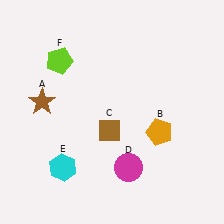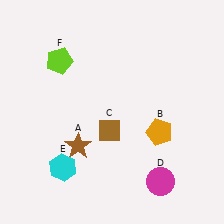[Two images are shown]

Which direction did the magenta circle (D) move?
The magenta circle (D) moved right.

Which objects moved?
The objects that moved are: the brown star (A), the magenta circle (D).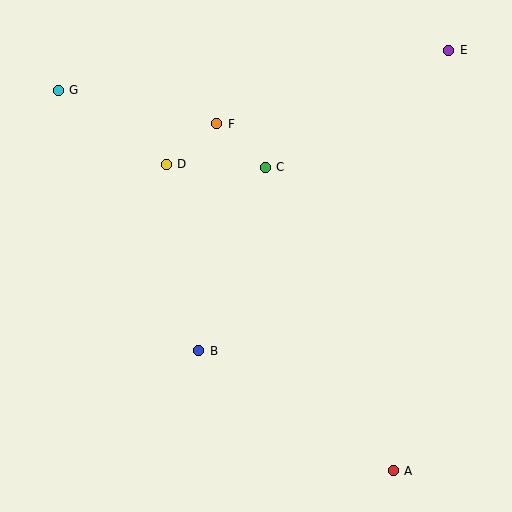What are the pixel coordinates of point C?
Point C is at (265, 167).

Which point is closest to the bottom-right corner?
Point A is closest to the bottom-right corner.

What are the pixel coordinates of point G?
Point G is at (58, 90).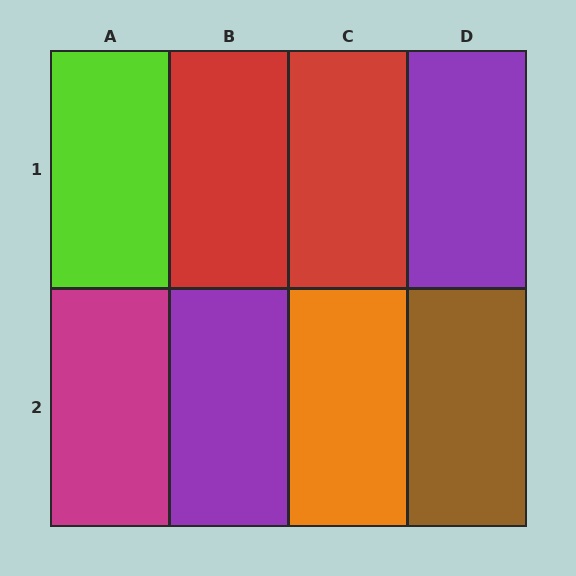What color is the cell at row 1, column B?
Red.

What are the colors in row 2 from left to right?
Magenta, purple, orange, brown.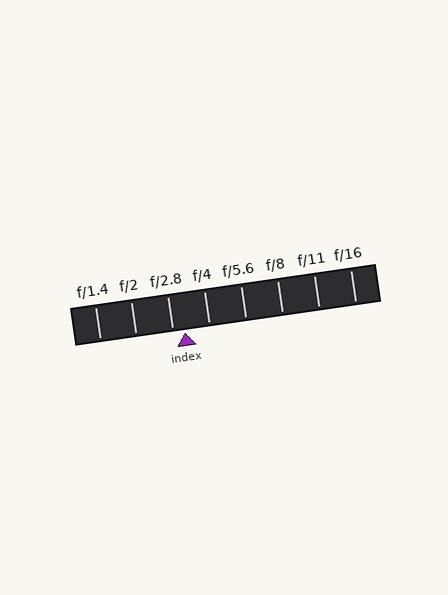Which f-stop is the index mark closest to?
The index mark is closest to f/2.8.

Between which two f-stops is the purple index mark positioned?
The index mark is between f/2.8 and f/4.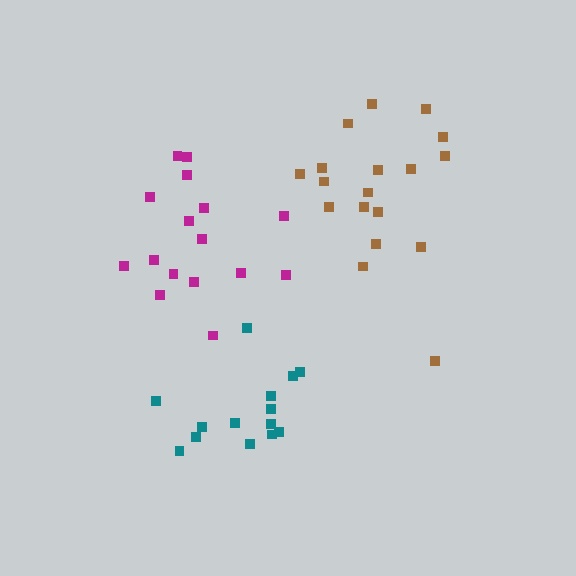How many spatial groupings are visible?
There are 3 spatial groupings.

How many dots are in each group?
Group 1: 18 dots, Group 2: 14 dots, Group 3: 16 dots (48 total).